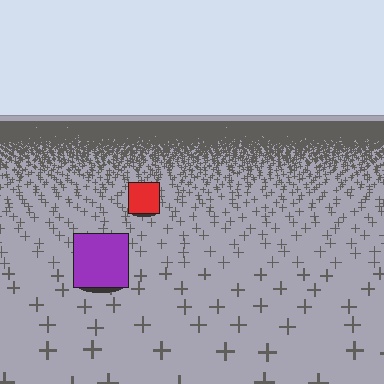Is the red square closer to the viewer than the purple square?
No. The purple square is closer — you can tell from the texture gradient: the ground texture is coarser near it.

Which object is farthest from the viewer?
The red square is farthest from the viewer. It appears smaller and the ground texture around it is denser.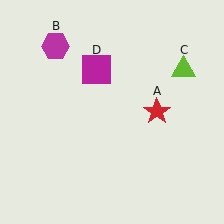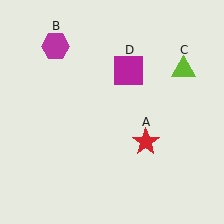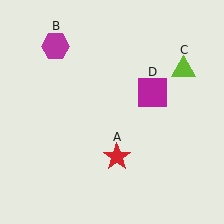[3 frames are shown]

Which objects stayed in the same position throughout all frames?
Magenta hexagon (object B) and lime triangle (object C) remained stationary.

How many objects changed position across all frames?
2 objects changed position: red star (object A), magenta square (object D).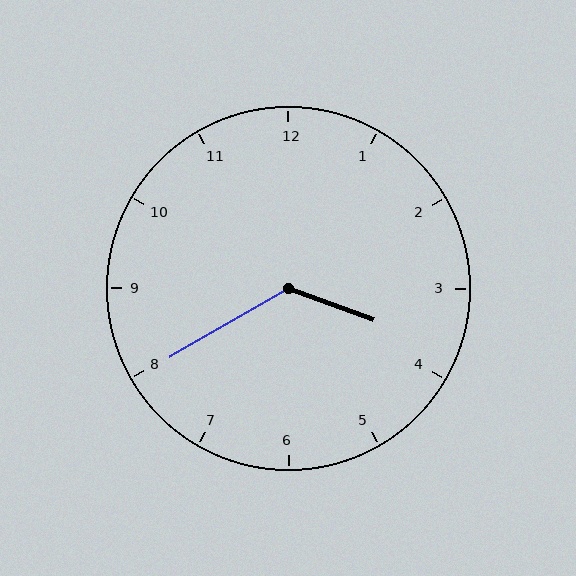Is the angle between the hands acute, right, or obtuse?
It is obtuse.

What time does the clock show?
3:40.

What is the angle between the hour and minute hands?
Approximately 130 degrees.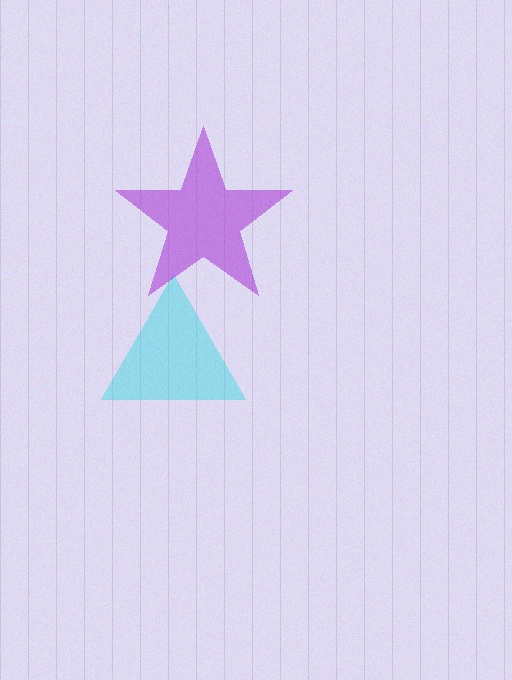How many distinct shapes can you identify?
There are 2 distinct shapes: a cyan triangle, a purple star.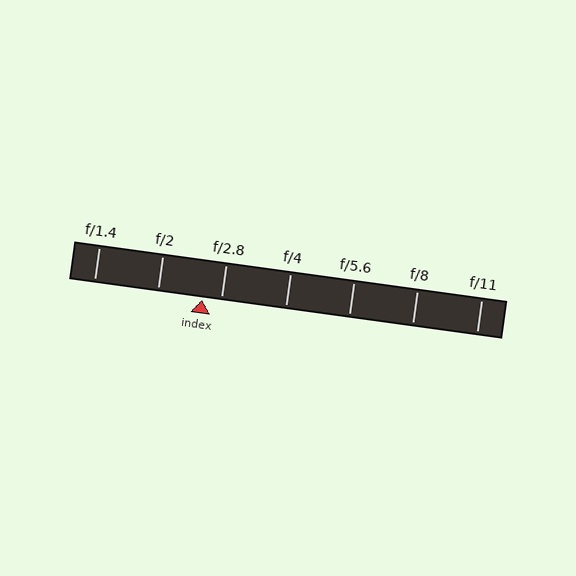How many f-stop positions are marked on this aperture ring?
There are 7 f-stop positions marked.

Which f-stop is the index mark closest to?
The index mark is closest to f/2.8.